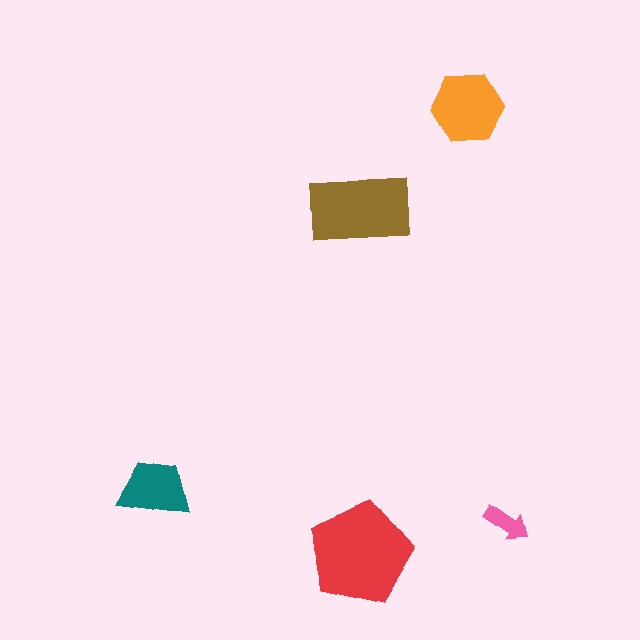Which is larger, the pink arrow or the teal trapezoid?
The teal trapezoid.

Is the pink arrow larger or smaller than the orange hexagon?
Smaller.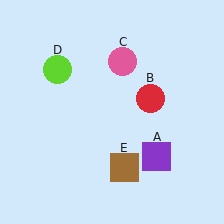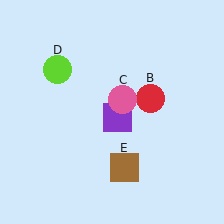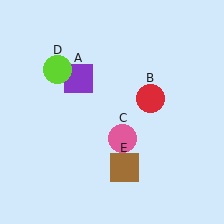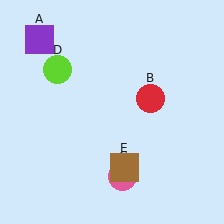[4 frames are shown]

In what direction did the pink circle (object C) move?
The pink circle (object C) moved down.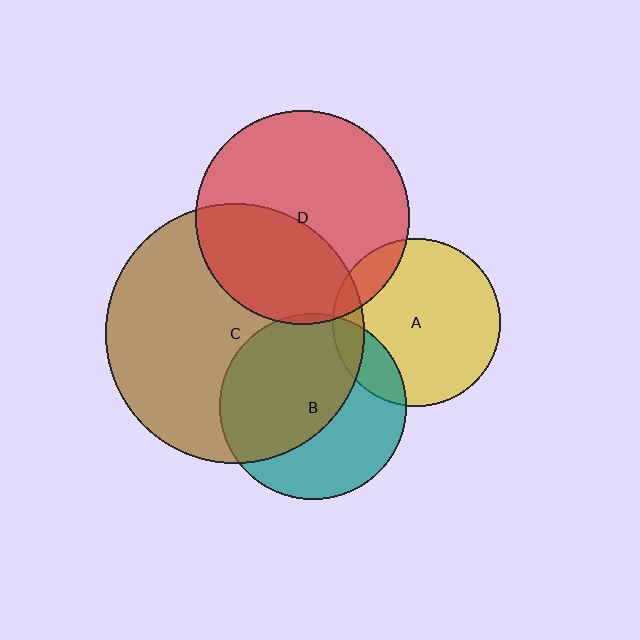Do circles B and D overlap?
Yes.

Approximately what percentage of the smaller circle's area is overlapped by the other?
Approximately 5%.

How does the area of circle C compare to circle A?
Approximately 2.4 times.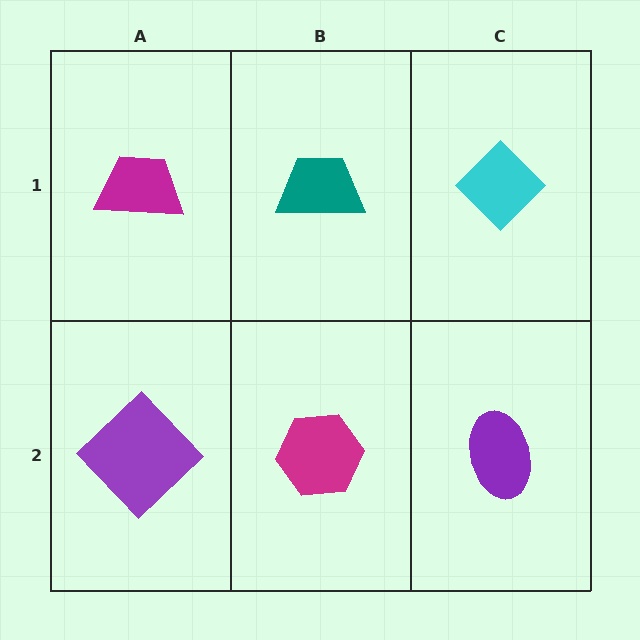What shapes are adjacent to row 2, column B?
A teal trapezoid (row 1, column B), a purple diamond (row 2, column A), a purple ellipse (row 2, column C).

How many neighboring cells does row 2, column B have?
3.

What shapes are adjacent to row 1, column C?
A purple ellipse (row 2, column C), a teal trapezoid (row 1, column B).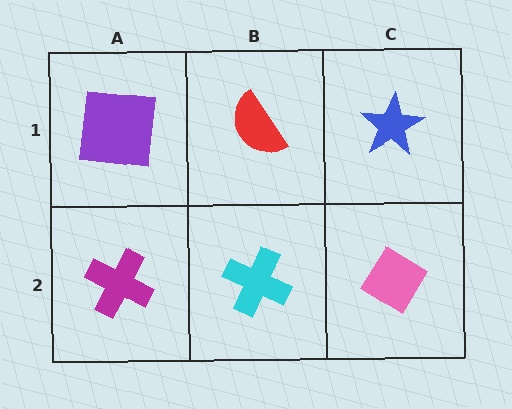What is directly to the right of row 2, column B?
A pink diamond.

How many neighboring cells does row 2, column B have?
3.